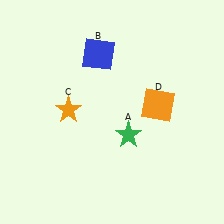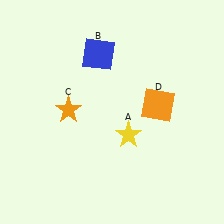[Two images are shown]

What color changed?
The star (A) changed from green in Image 1 to yellow in Image 2.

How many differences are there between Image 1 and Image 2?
There is 1 difference between the two images.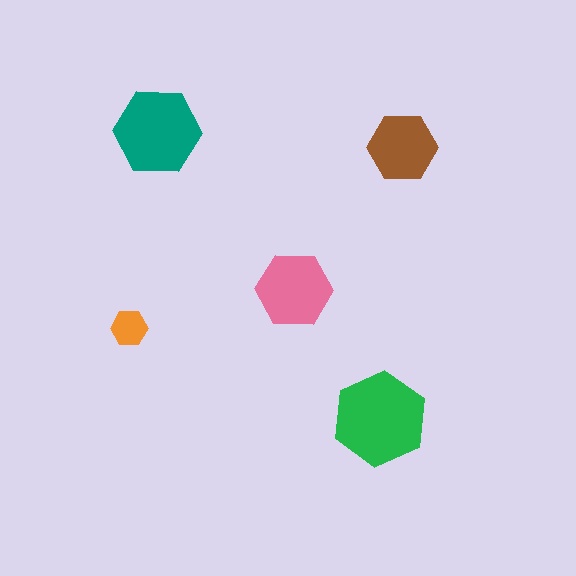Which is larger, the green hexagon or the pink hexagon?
The green one.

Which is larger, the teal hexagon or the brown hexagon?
The teal one.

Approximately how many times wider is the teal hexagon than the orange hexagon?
About 2.5 times wider.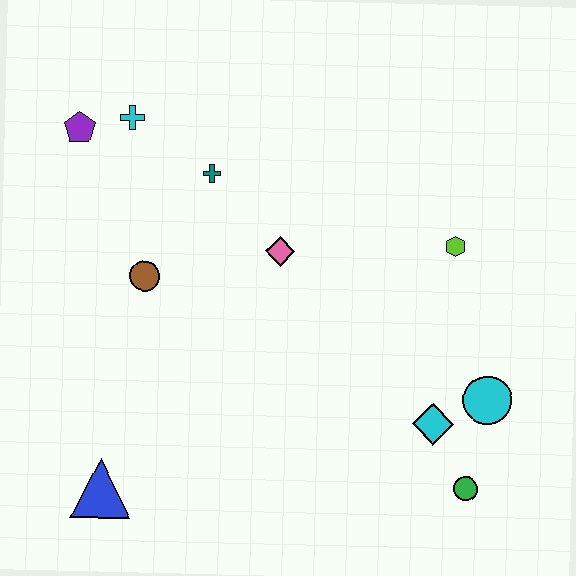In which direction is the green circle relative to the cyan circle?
The green circle is below the cyan circle.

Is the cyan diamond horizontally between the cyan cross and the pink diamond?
No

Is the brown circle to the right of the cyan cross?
Yes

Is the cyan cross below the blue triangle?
No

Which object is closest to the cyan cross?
The purple pentagon is closest to the cyan cross.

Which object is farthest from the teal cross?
The green circle is farthest from the teal cross.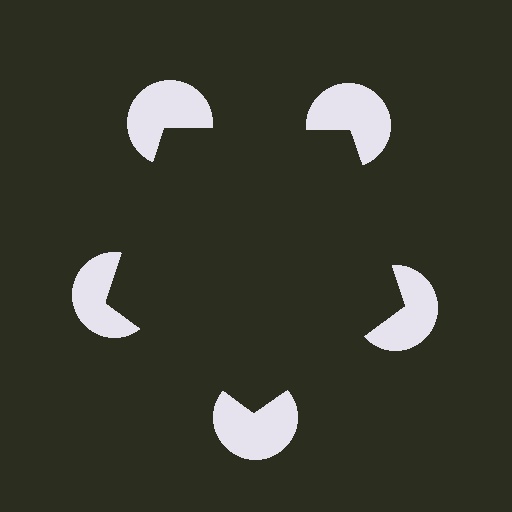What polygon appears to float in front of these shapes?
An illusory pentagon — its edges are inferred from the aligned wedge cuts in the pac-man discs, not physically drawn.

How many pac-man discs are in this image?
There are 5 — one at each vertex of the illusory pentagon.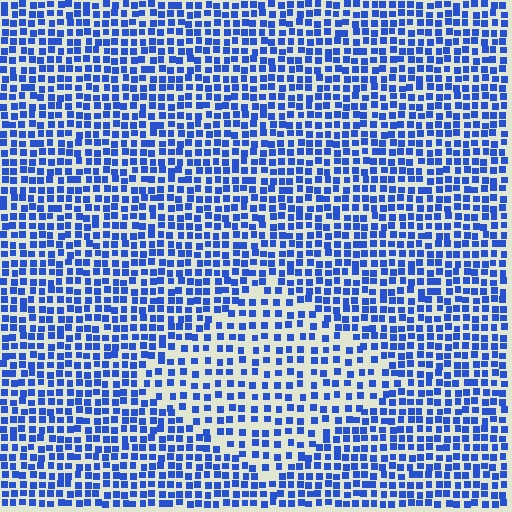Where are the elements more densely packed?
The elements are more densely packed outside the diamond boundary.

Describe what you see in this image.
The image contains small blue elements arranged at two different densities. A diamond-shaped region is visible where the elements are less densely packed than the surrounding area.